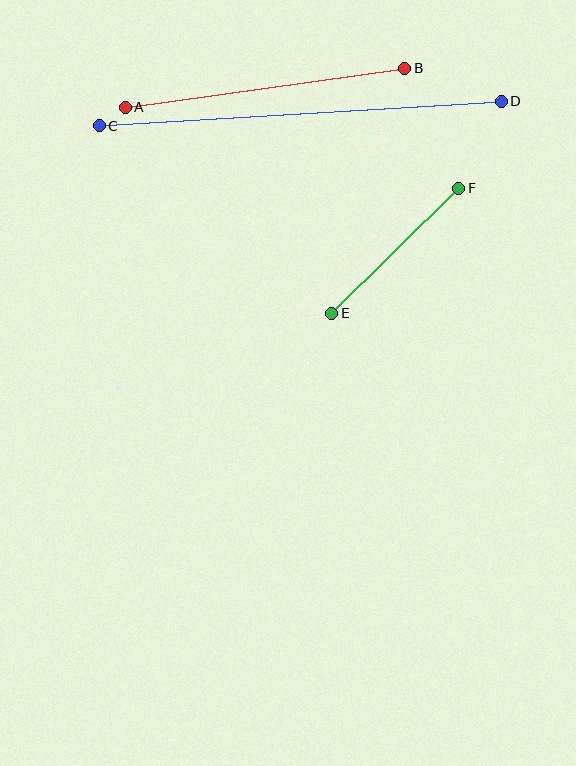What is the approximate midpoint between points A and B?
The midpoint is at approximately (265, 88) pixels.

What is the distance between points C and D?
The distance is approximately 403 pixels.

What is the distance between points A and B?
The distance is approximately 282 pixels.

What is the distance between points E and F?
The distance is approximately 178 pixels.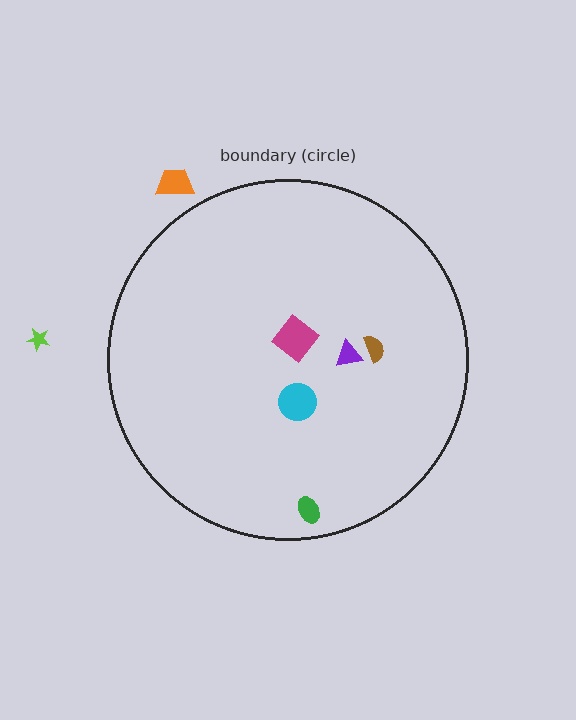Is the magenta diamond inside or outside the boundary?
Inside.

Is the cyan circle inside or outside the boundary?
Inside.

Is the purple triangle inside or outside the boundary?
Inside.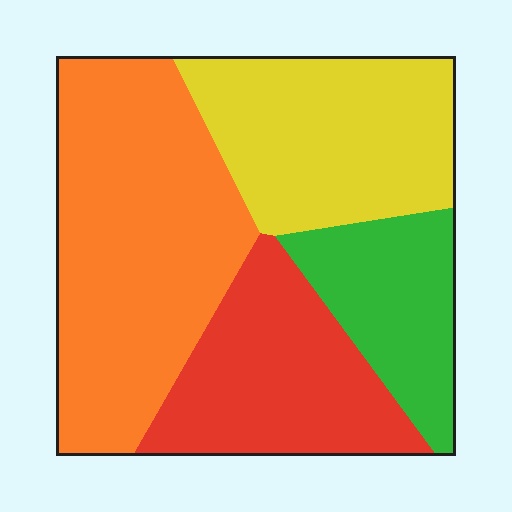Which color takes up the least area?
Green, at roughly 15%.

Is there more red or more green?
Red.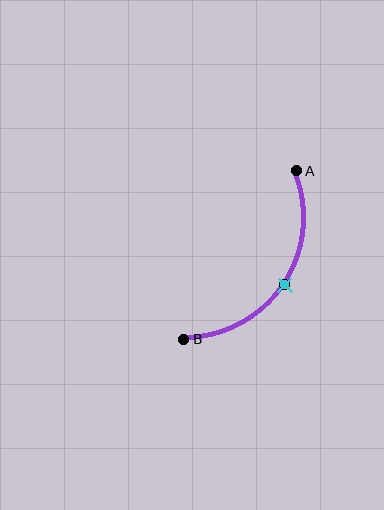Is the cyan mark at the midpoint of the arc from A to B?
Yes. The cyan mark lies on the arc at equal arc-length from both A and B — it is the arc midpoint.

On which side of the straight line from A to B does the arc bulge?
The arc bulges below and to the right of the straight line connecting A and B.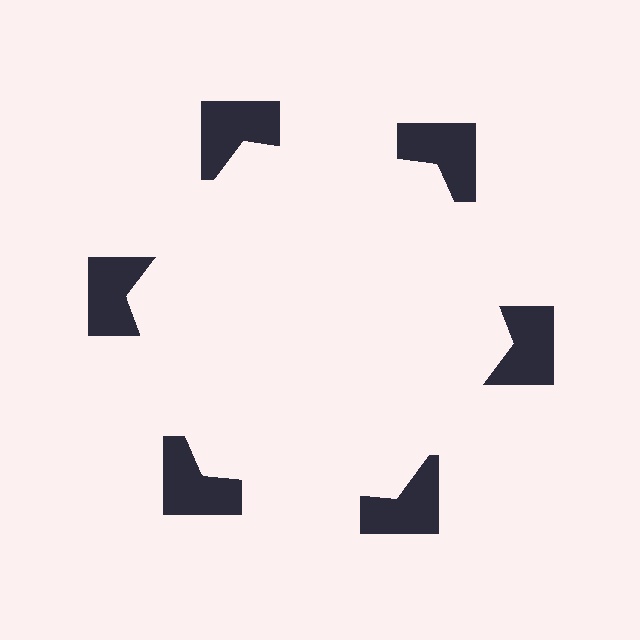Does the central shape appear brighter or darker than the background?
It typically appears slightly brighter than the background, even though no actual brightness change is drawn.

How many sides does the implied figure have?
6 sides.